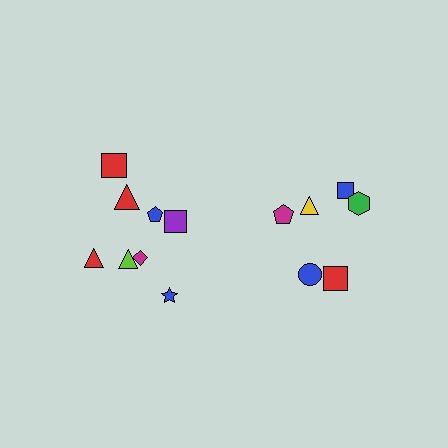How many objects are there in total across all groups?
There are 14 objects.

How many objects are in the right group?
There are 6 objects.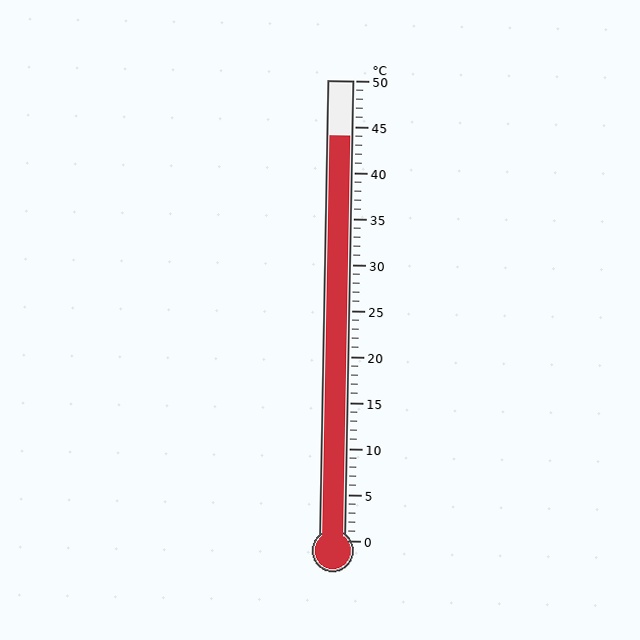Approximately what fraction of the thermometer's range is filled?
The thermometer is filled to approximately 90% of its range.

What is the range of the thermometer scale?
The thermometer scale ranges from 0°C to 50°C.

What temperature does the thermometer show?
The thermometer shows approximately 44°C.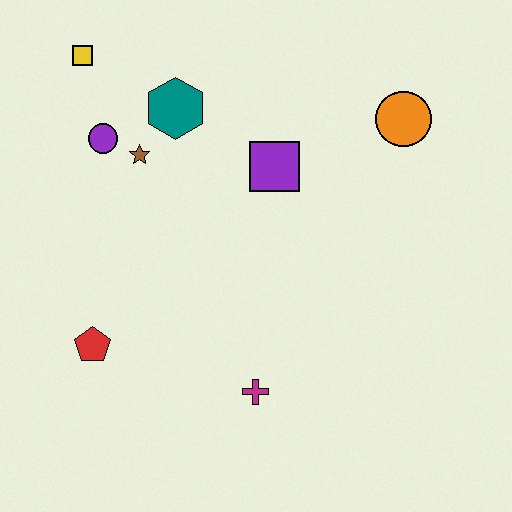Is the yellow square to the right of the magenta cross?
No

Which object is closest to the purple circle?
The brown star is closest to the purple circle.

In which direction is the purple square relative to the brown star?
The purple square is to the right of the brown star.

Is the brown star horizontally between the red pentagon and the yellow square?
No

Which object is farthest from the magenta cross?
The yellow square is farthest from the magenta cross.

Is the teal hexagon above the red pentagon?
Yes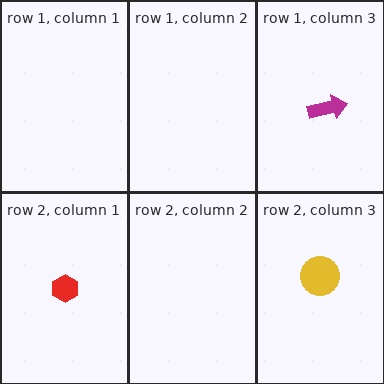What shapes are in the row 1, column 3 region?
The magenta arrow.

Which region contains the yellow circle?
The row 2, column 3 region.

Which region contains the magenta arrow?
The row 1, column 3 region.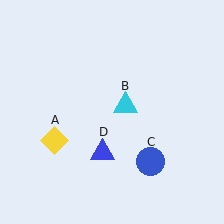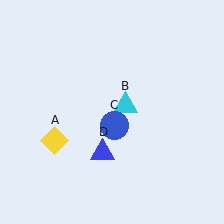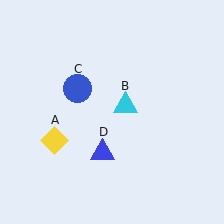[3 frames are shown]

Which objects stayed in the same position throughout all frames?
Yellow diamond (object A) and cyan triangle (object B) and blue triangle (object D) remained stationary.